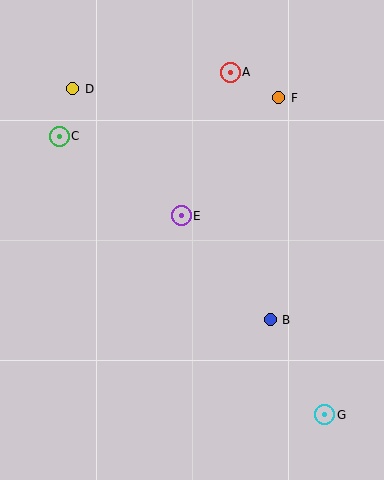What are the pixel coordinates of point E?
Point E is at (181, 216).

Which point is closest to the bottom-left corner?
Point B is closest to the bottom-left corner.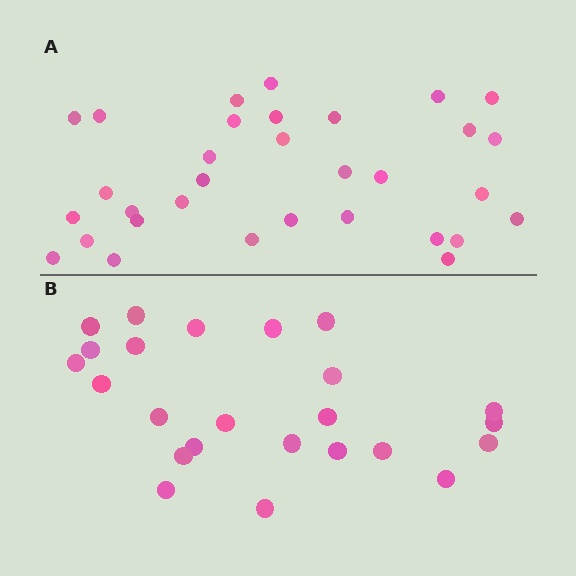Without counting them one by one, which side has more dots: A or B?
Region A (the top region) has more dots.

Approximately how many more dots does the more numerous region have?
Region A has roughly 8 or so more dots than region B.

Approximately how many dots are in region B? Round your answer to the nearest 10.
About 20 dots. (The exact count is 24, which rounds to 20.)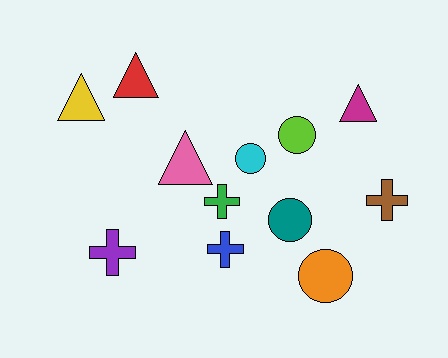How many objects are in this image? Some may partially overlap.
There are 12 objects.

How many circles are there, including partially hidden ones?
There are 4 circles.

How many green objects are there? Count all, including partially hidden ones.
There is 1 green object.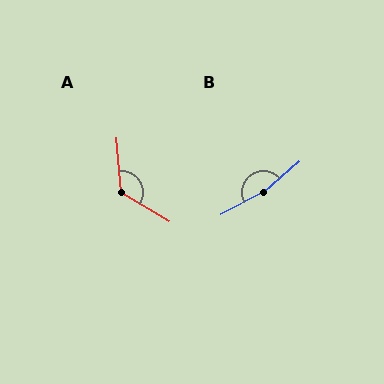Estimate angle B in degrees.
Approximately 168 degrees.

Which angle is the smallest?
A, at approximately 126 degrees.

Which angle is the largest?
B, at approximately 168 degrees.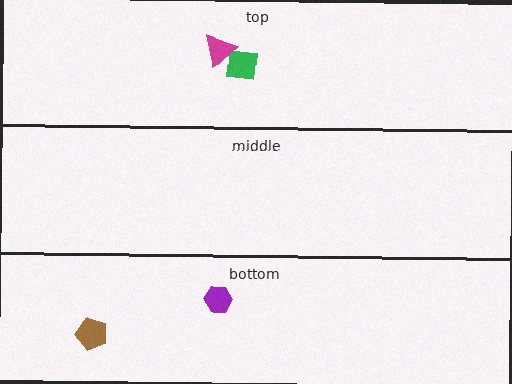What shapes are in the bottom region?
The purple hexagon, the brown pentagon.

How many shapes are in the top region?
2.